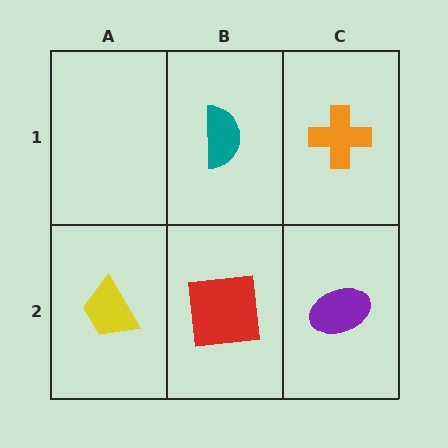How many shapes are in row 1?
2 shapes.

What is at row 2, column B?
A red square.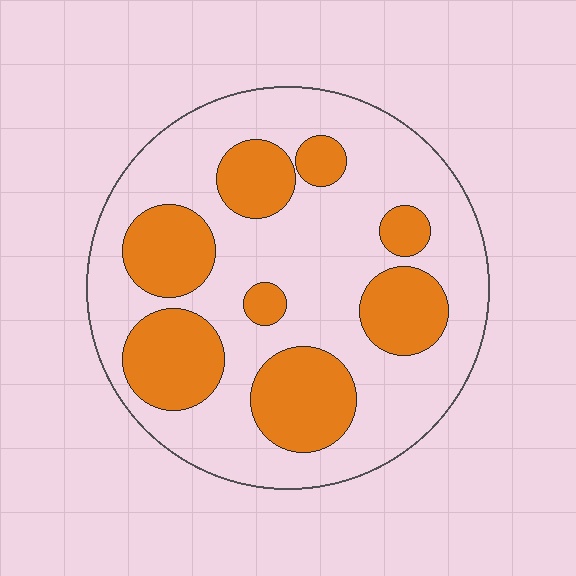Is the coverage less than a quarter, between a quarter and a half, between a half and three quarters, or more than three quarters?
Between a quarter and a half.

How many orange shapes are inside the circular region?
8.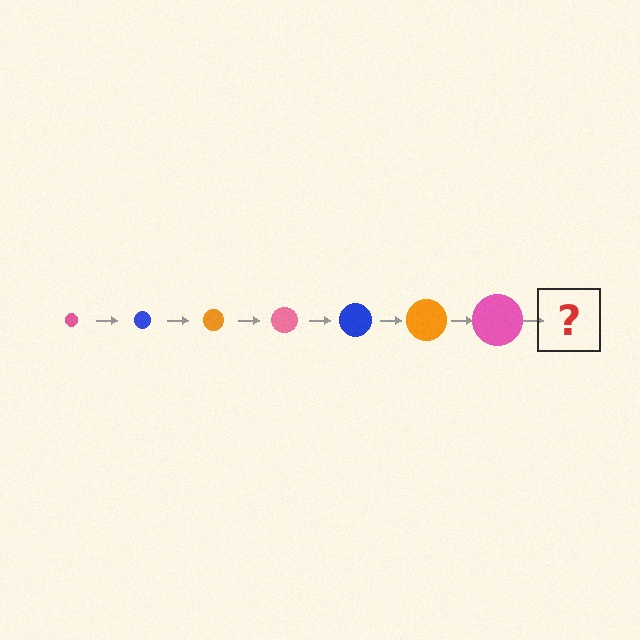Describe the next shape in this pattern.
It should be a blue circle, larger than the previous one.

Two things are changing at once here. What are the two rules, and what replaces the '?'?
The two rules are that the circle grows larger each step and the color cycles through pink, blue, and orange. The '?' should be a blue circle, larger than the previous one.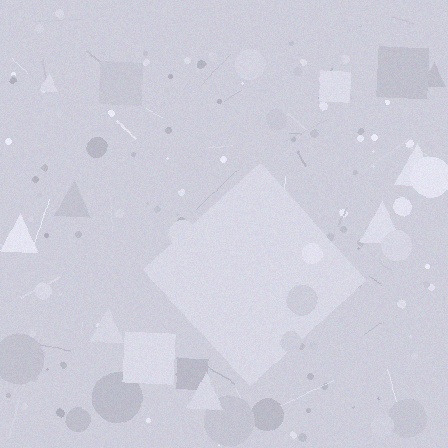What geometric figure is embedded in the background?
A diamond is embedded in the background.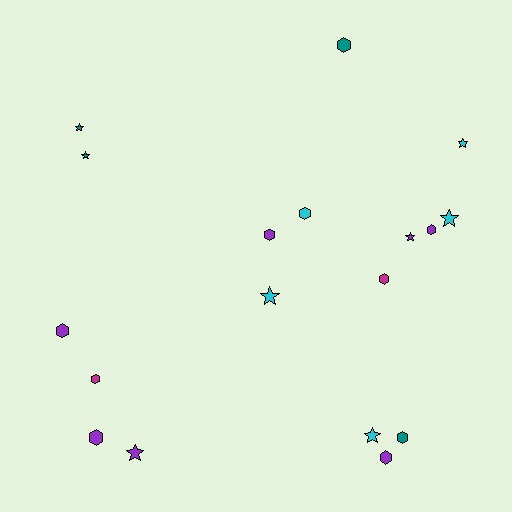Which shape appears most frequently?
Hexagon, with 10 objects.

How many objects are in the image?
There are 18 objects.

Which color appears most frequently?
Purple, with 7 objects.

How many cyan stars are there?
There are 4 cyan stars.